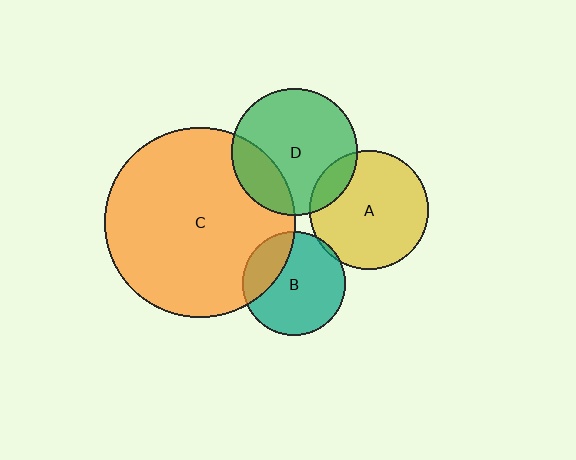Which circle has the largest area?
Circle C (orange).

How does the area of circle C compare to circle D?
Approximately 2.2 times.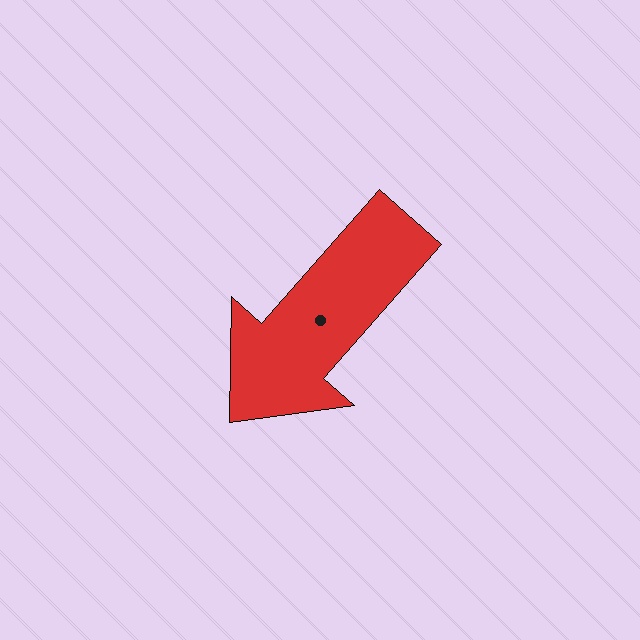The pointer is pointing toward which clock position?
Roughly 7 o'clock.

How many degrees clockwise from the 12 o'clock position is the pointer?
Approximately 221 degrees.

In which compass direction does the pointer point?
Southwest.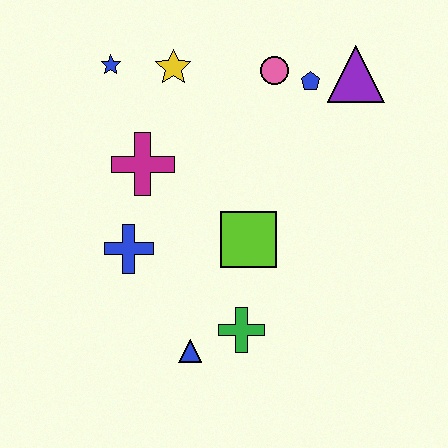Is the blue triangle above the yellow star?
No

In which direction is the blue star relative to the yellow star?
The blue star is to the left of the yellow star.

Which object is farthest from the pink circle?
The blue triangle is farthest from the pink circle.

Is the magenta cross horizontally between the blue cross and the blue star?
No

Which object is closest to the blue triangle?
The green cross is closest to the blue triangle.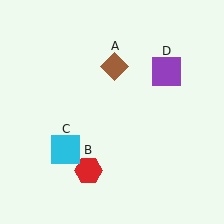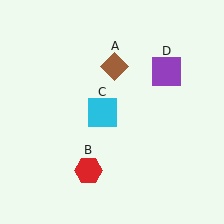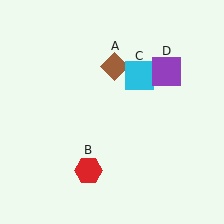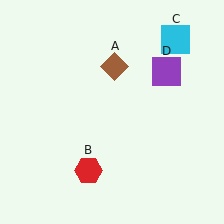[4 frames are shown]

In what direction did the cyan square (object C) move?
The cyan square (object C) moved up and to the right.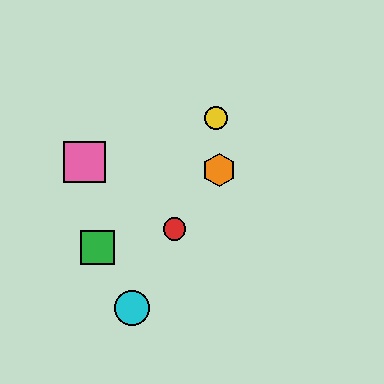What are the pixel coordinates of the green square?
The green square is at (98, 248).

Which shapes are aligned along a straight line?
The red circle, the blue circle, the purple star, the pink square are aligned along a straight line.